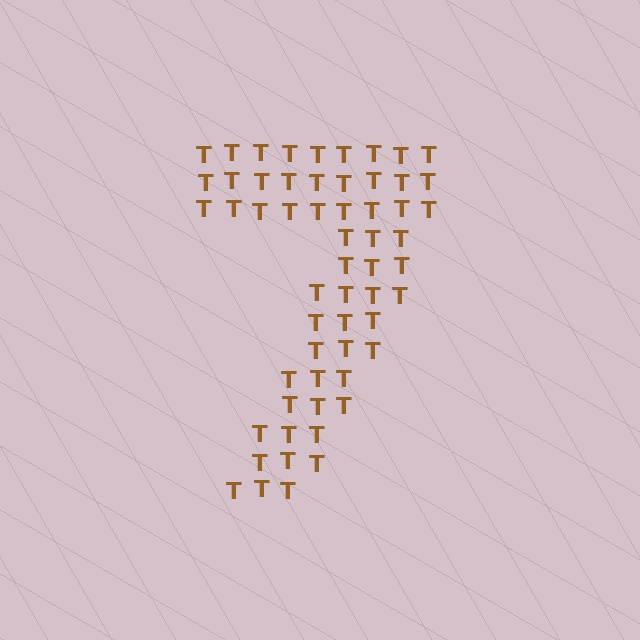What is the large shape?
The large shape is the digit 7.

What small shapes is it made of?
It is made of small letter T's.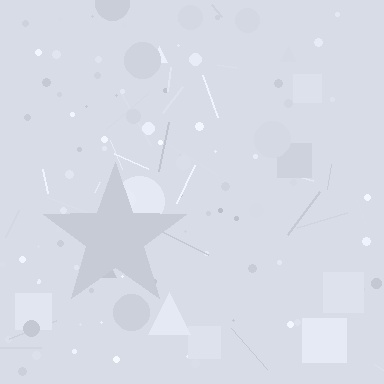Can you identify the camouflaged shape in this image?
The camouflaged shape is a star.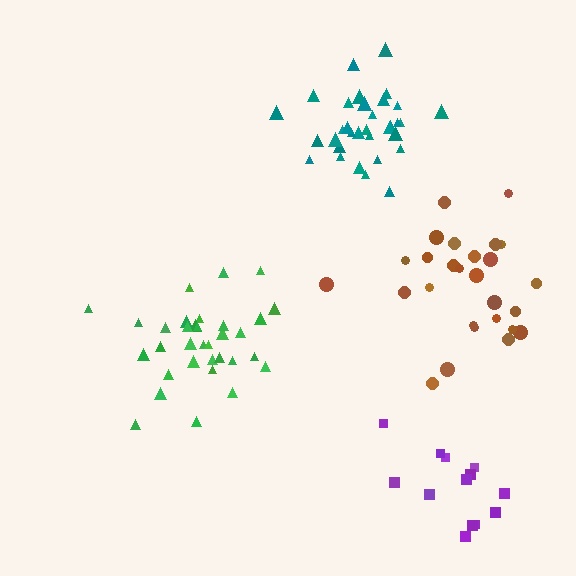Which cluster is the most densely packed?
Green.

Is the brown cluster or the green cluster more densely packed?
Green.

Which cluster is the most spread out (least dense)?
Purple.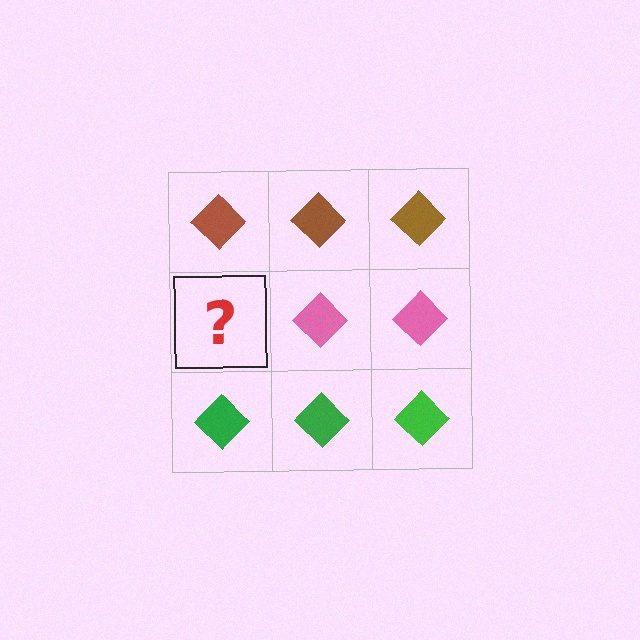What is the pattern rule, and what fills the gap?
The rule is that each row has a consistent color. The gap should be filled with a pink diamond.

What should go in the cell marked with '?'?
The missing cell should contain a pink diamond.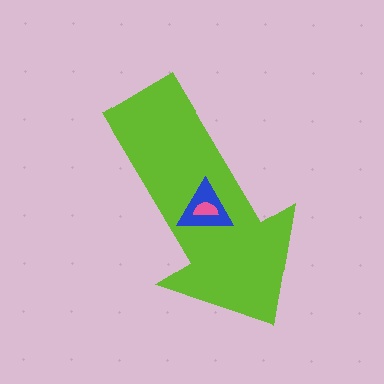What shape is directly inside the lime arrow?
The blue triangle.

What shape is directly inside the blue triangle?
The pink semicircle.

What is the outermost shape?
The lime arrow.